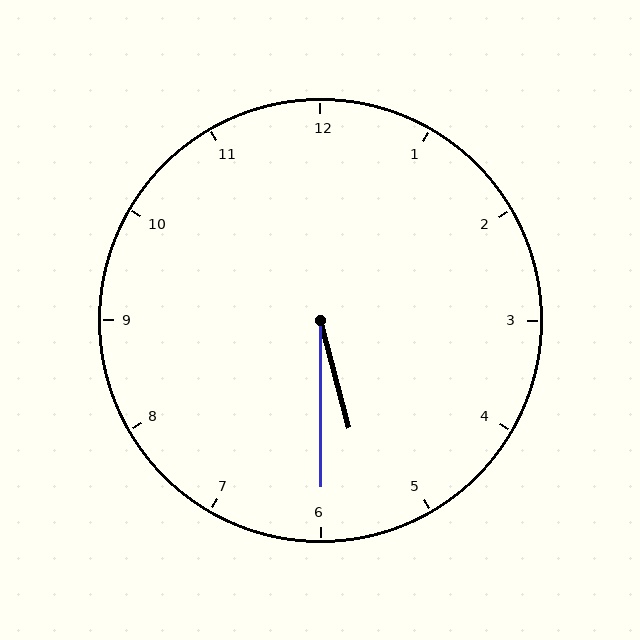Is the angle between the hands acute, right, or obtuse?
It is acute.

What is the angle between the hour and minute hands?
Approximately 15 degrees.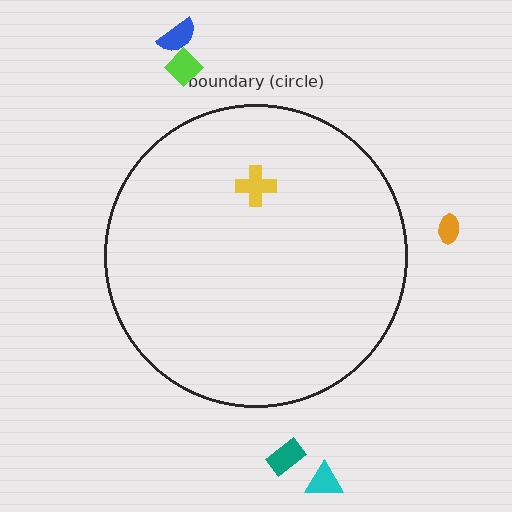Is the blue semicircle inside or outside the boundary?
Outside.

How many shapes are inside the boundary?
1 inside, 5 outside.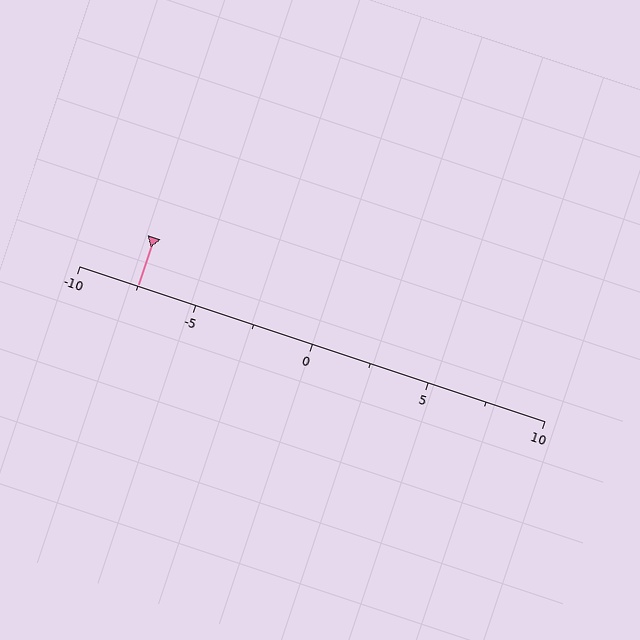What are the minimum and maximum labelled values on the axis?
The axis runs from -10 to 10.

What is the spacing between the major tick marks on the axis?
The major ticks are spaced 5 apart.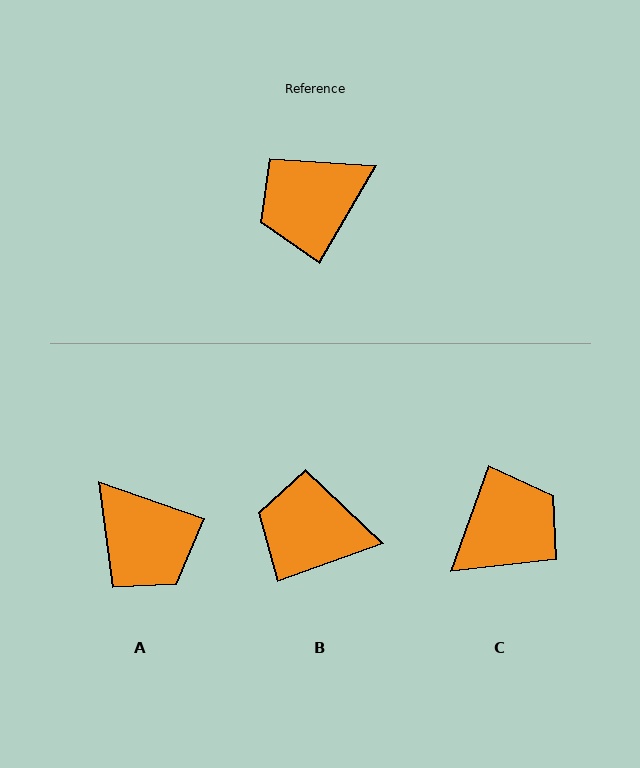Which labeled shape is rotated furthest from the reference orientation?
C, about 170 degrees away.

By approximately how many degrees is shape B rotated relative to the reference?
Approximately 40 degrees clockwise.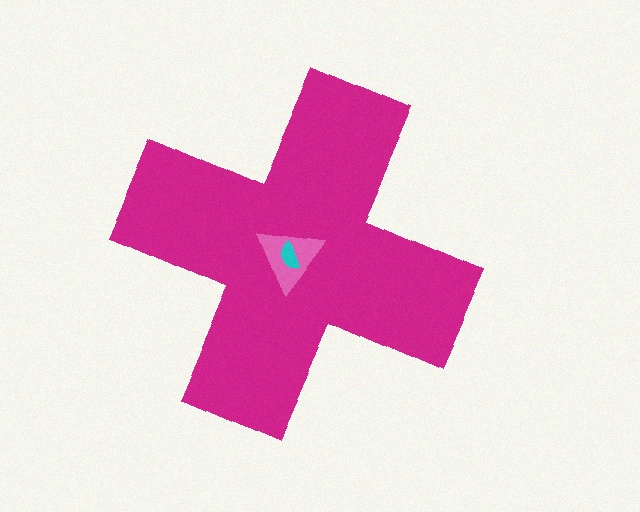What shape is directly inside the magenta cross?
The pink triangle.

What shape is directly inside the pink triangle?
The cyan semicircle.